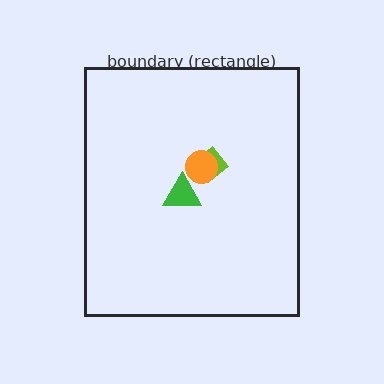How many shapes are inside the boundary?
3 inside, 0 outside.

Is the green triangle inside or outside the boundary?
Inside.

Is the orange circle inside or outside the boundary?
Inside.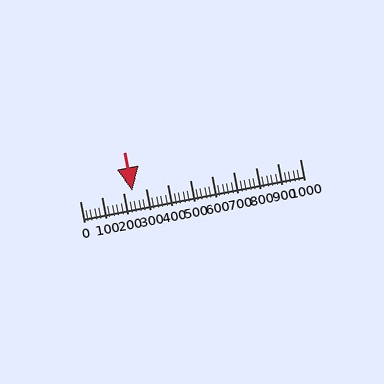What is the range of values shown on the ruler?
The ruler shows values from 0 to 1000.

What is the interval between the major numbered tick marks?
The major tick marks are spaced 100 units apart.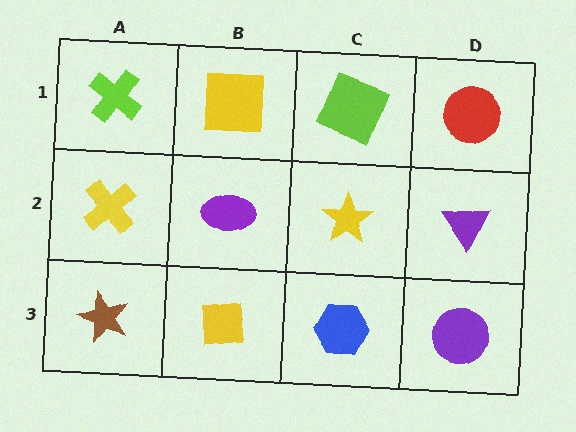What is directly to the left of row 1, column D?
A lime square.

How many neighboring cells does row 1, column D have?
2.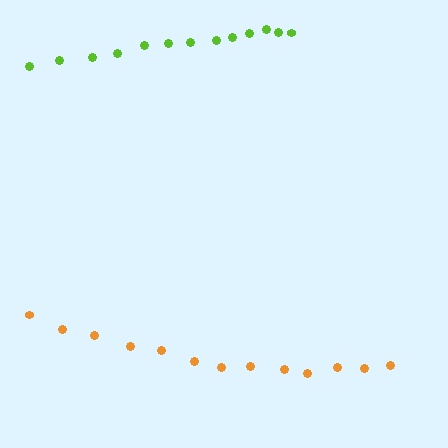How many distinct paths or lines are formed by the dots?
There are 2 distinct paths.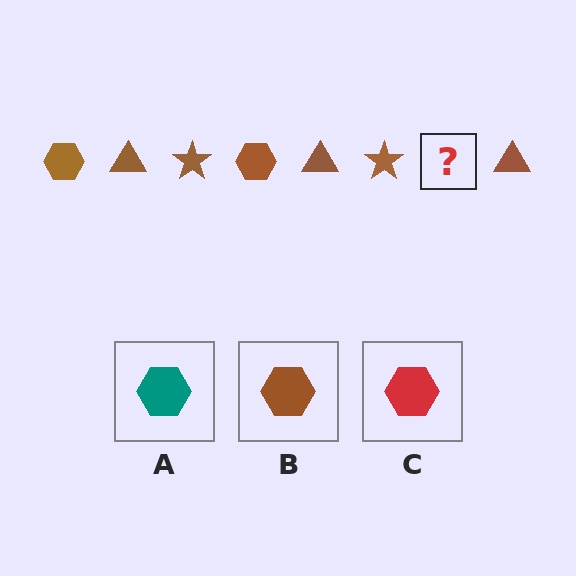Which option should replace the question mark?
Option B.